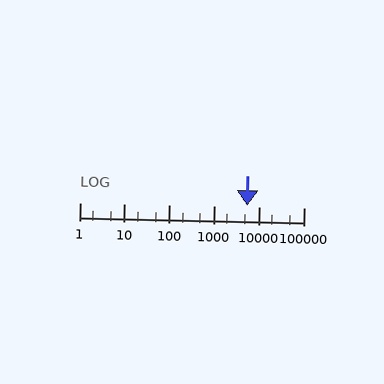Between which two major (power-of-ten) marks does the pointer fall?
The pointer is between 1000 and 10000.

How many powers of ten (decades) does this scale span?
The scale spans 5 decades, from 1 to 100000.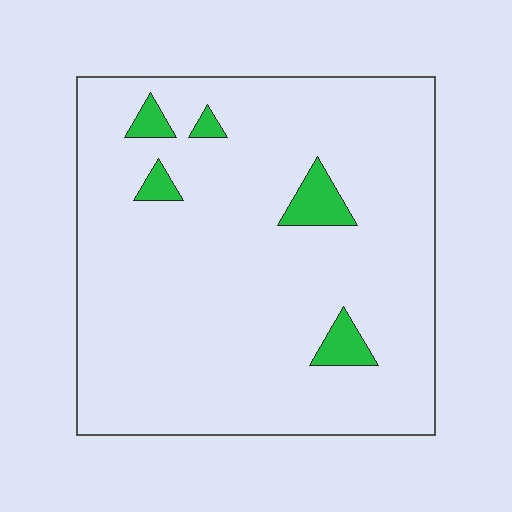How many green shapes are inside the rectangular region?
5.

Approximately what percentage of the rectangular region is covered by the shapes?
Approximately 5%.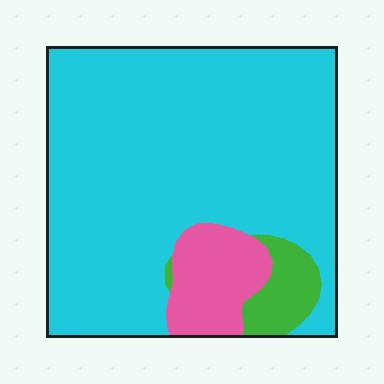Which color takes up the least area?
Green, at roughly 5%.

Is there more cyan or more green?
Cyan.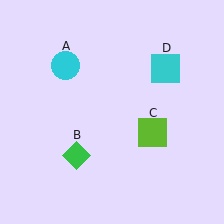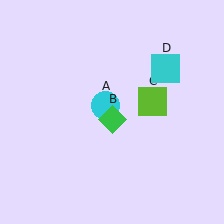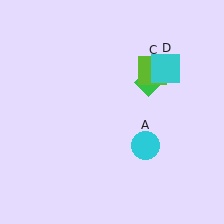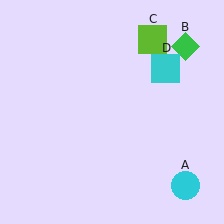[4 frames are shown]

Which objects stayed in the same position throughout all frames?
Cyan square (object D) remained stationary.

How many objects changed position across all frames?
3 objects changed position: cyan circle (object A), green diamond (object B), lime square (object C).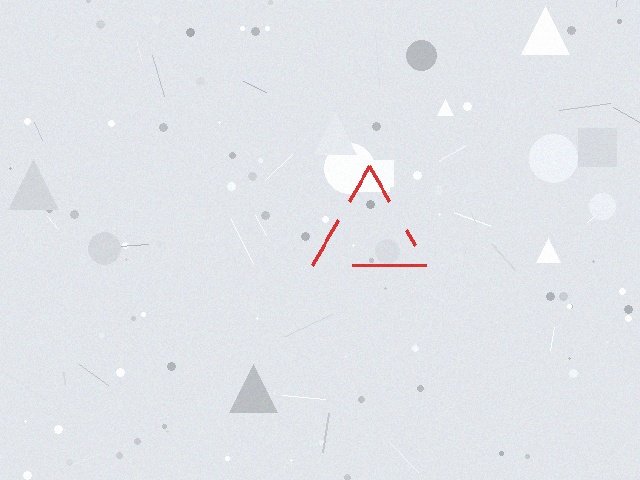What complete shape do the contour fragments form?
The contour fragments form a triangle.